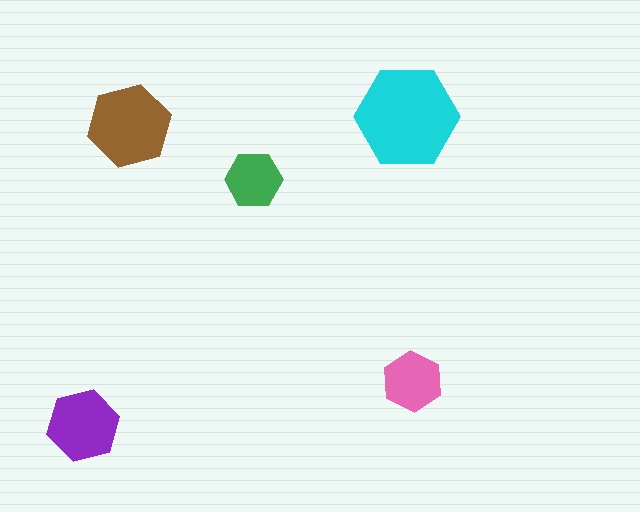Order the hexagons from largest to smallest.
the cyan one, the brown one, the purple one, the pink one, the green one.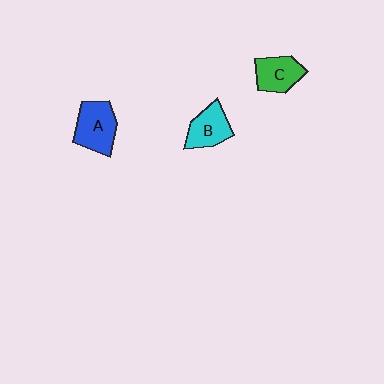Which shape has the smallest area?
Shape B (cyan).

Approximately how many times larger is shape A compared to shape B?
Approximately 1.3 times.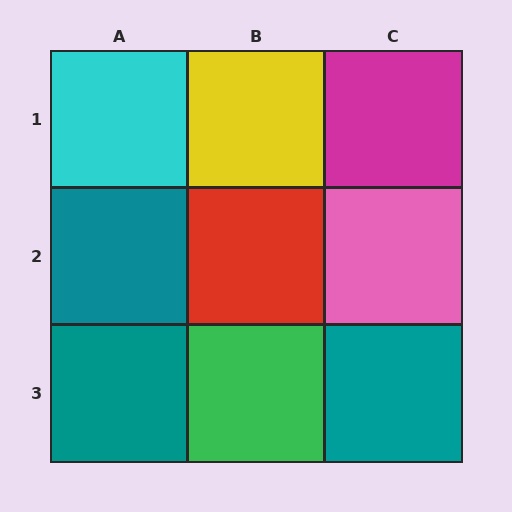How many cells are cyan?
1 cell is cyan.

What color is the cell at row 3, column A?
Teal.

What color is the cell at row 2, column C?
Pink.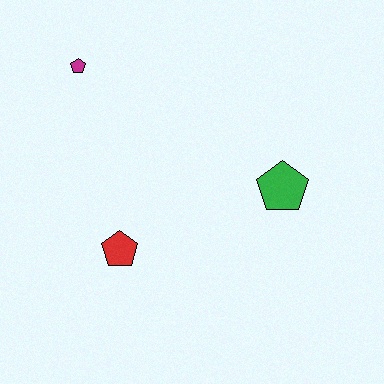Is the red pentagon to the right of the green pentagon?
No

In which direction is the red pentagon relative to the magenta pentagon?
The red pentagon is below the magenta pentagon.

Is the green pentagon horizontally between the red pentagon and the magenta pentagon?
No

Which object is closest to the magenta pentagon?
The red pentagon is closest to the magenta pentagon.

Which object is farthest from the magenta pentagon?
The green pentagon is farthest from the magenta pentagon.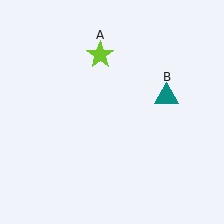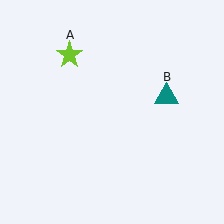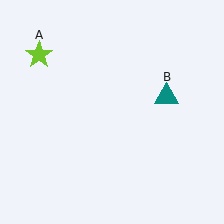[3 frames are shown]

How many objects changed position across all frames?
1 object changed position: lime star (object A).